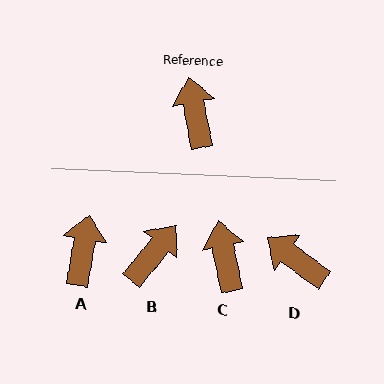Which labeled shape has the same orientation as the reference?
C.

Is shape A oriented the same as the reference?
No, it is off by about 21 degrees.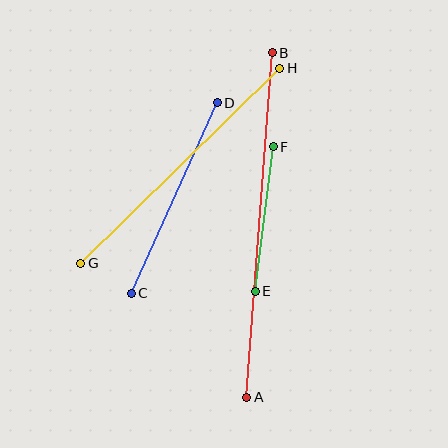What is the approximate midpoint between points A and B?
The midpoint is at approximately (259, 225) pixels.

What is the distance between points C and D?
The distance is approximately 209 pixels.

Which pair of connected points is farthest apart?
Points A and B are farthest apart.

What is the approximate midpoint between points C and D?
The midpoint is at approximately (174, 198) pixels.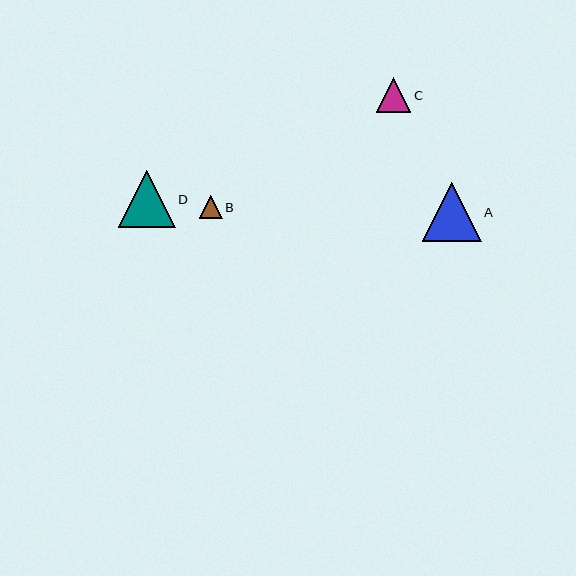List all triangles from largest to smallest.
From largest to smallest: A, D, C, B.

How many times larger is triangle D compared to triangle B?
Triangle D is approximately 2.5 times the size of triangle B.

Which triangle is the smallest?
Triangle B is the smallest with a size of approximately 23 pixels.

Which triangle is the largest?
Triangle A is the largest with a size of approximately 59 pixels.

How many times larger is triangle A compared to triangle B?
Triangle A is approximately 2.6 times the size of triangle B.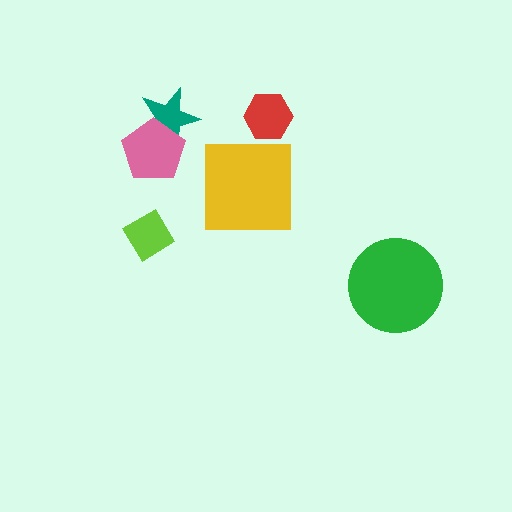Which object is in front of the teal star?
The pink pentagon is in front of the teal star.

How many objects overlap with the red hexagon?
0 objects overlap with the red hexagon.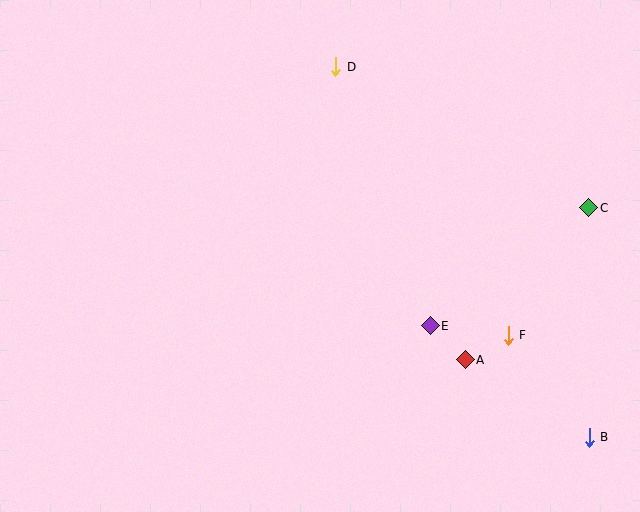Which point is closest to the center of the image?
Point E at (430, 326) is closest to the center.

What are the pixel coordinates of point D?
Point D is at (336, 67).